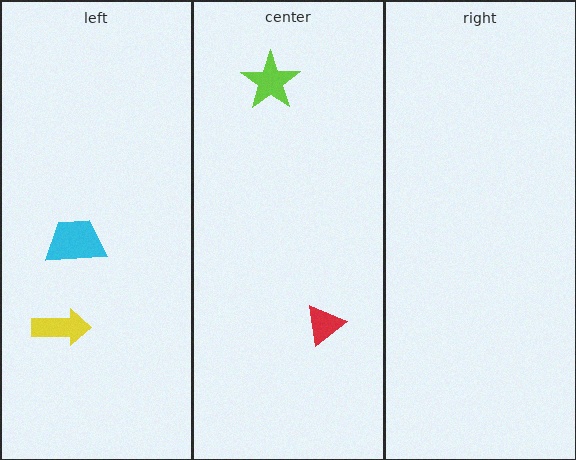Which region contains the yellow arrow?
The left region.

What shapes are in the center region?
The red triangle, the lime star.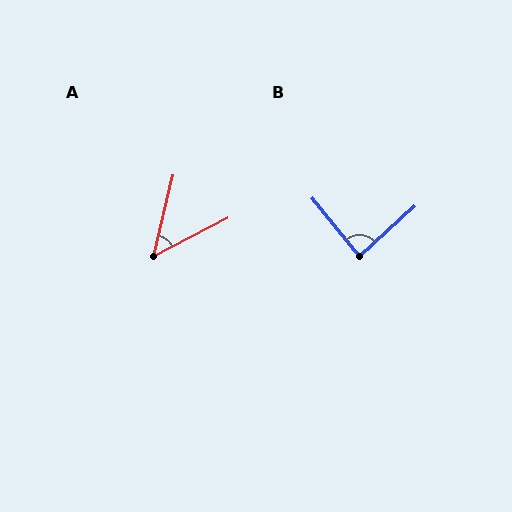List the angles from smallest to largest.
A (49°), B (86°).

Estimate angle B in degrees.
Approximately 86 degrees.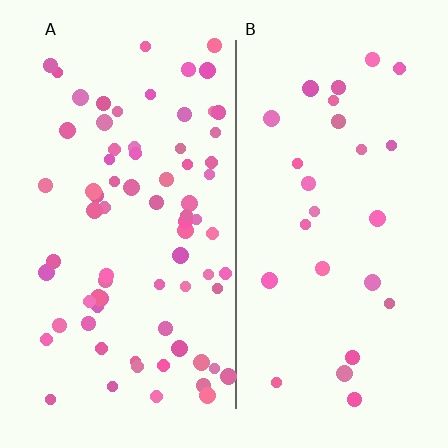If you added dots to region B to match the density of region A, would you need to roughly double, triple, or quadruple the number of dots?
Approximately triple.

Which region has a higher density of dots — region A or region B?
A (the left).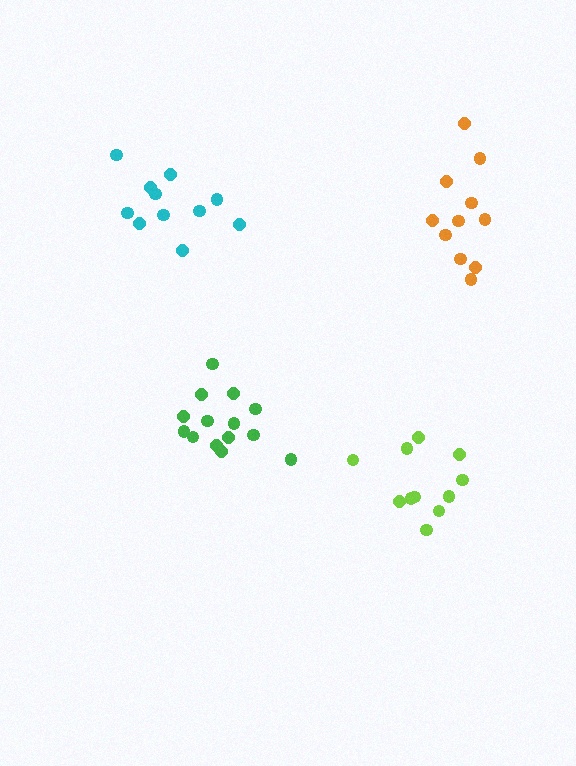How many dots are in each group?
Group 1: 11 dots, Group 2: 14 dots, Group 3: 11 dots, Group 4: 11 dots (47 total).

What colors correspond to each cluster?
The clusters are colored: orange, green, lime, cyan.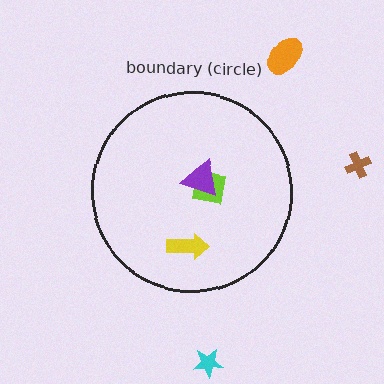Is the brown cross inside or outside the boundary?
Outside.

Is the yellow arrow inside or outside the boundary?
Inside.